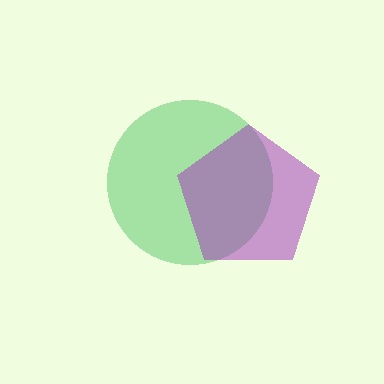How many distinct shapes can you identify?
There are 2 distinct shapes: a green circle, a purple pentagon.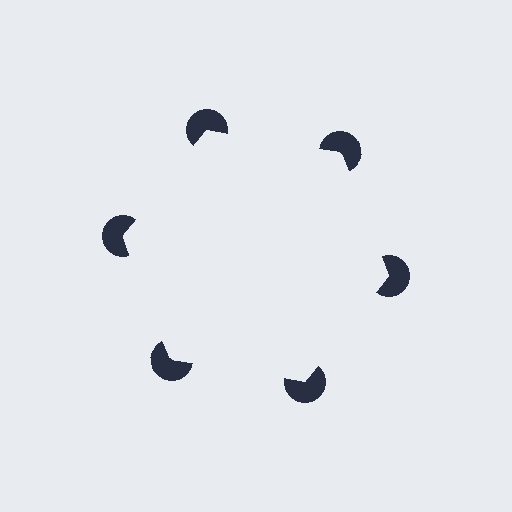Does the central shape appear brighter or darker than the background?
It typically appears slightly brighter than the background, even though no actual brightness change is drawn.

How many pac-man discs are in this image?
There are 6 — one at each vertex of the illusory hexagon.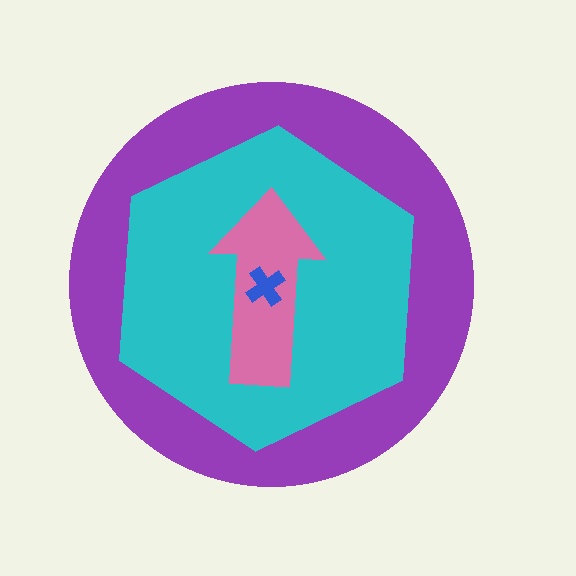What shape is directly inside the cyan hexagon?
The pink arrow.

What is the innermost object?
The blue cross.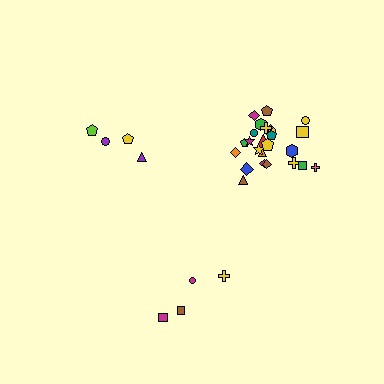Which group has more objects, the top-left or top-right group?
The top-right group.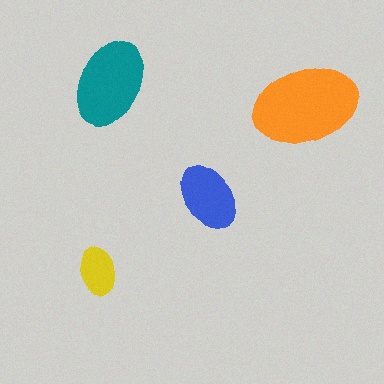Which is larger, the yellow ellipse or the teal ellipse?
The teal one.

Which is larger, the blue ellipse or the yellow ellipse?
The blue one.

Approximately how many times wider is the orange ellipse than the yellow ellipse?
About 2 times wider.